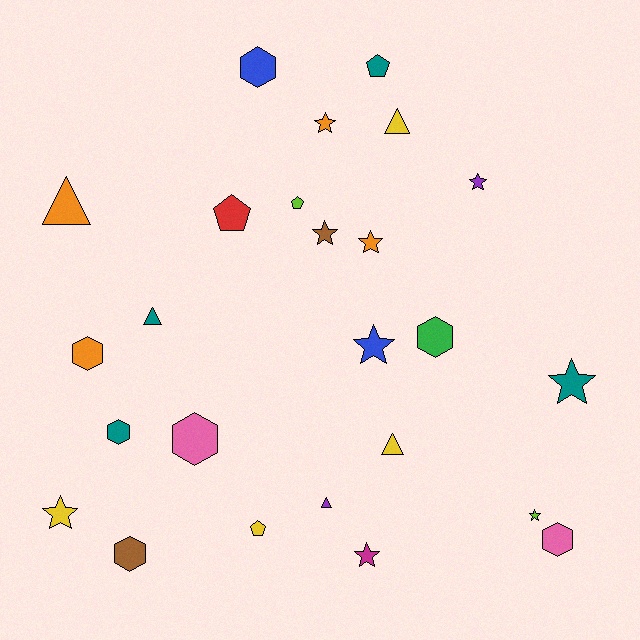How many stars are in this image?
There are 9 stars.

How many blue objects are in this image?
There are 2 blue objects.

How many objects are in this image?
There are 25 objects.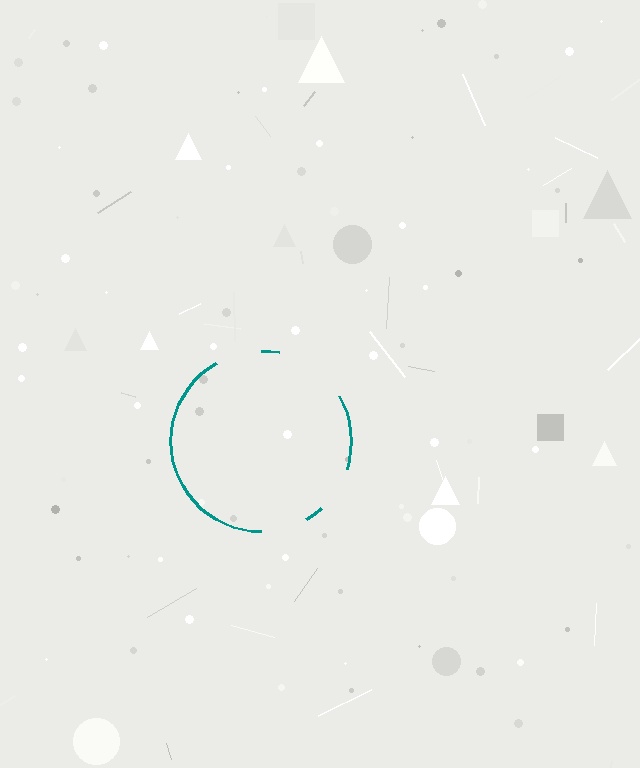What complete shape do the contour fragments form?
The contour fragments form a circle.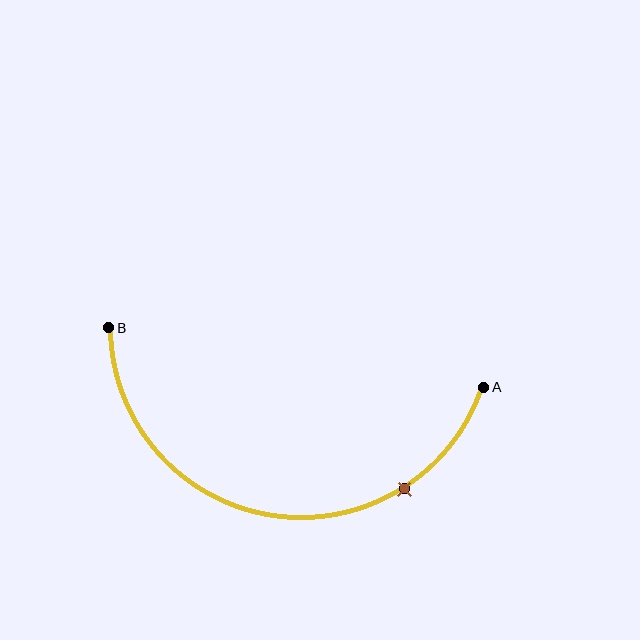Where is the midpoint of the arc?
The arc midpoint is the point on the curve farthest from the straight line joining A and B. It sits below that line.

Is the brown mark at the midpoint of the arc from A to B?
No. The brown mark lies on the arc but is closer to endpoint A. The arc midpoint would be at the point on the curve equidistant along the arc from both A and B.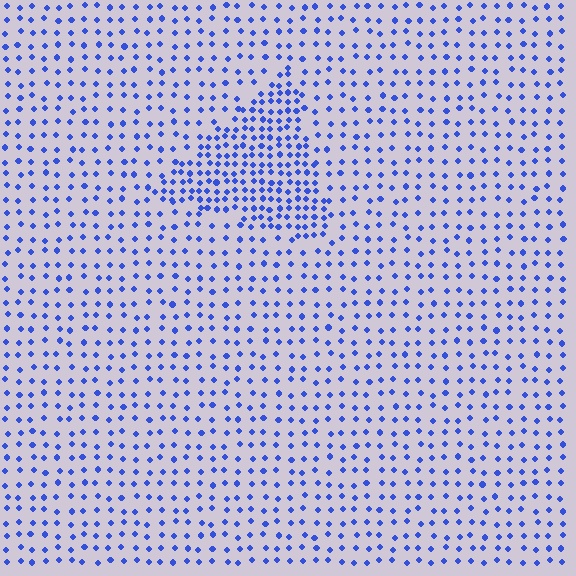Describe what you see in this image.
The image contains small blue elements arranged at two different densities. A triangle-shaped region is visible where the elements are more densely packed than the surrounding area.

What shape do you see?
I see a triangle.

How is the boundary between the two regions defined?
The boundary is defined by a change in element density (approximately 2.1x ratio). All elements are the same color, size, and shape.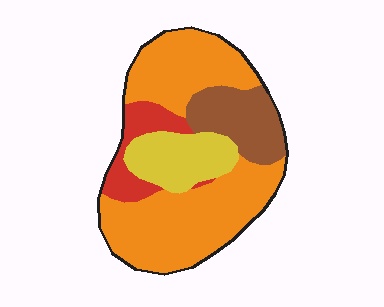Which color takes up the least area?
Red, at roughly 10%.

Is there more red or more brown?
Brown.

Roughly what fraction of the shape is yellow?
Yellow covers about 15% of the shape.